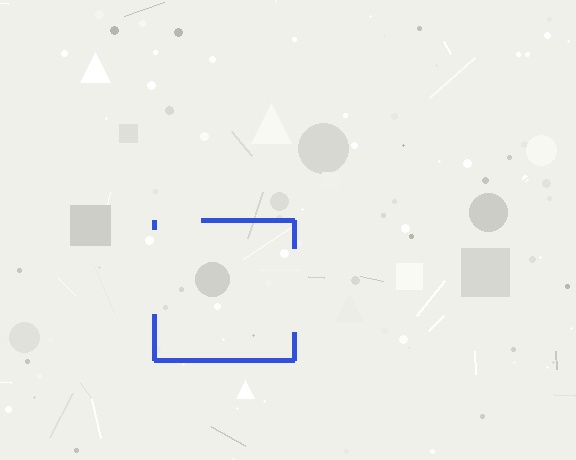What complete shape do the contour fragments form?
The contour fragments form a square.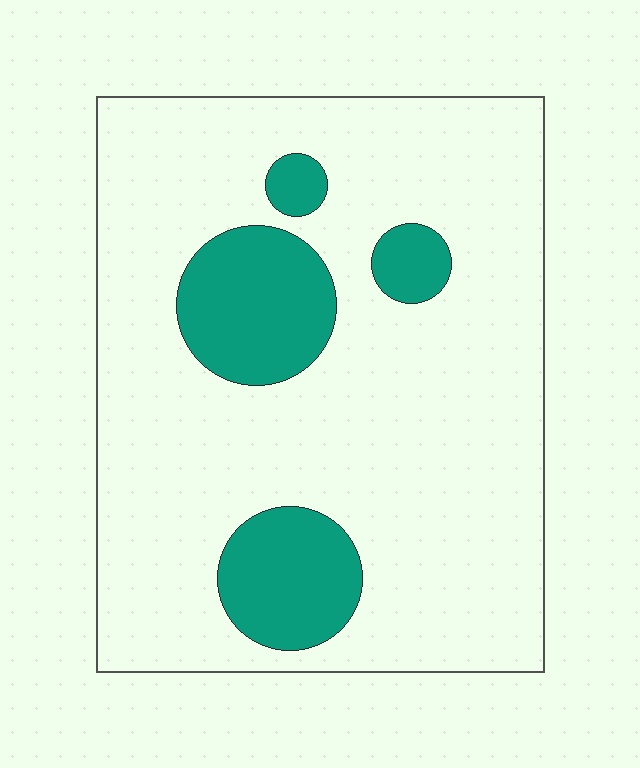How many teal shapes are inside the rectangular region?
4.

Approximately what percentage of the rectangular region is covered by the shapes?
Approximately 15%.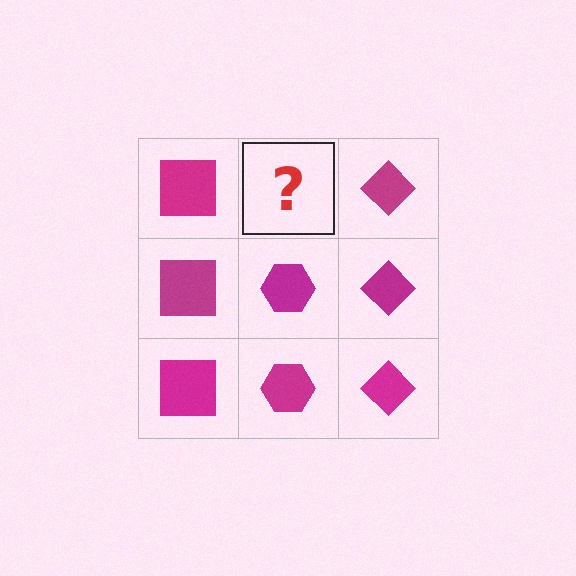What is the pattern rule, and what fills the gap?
The rule is that each column has a consistent shape. The gap should be filled with a magenta hexagon.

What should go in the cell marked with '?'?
The missing cell should contain a magenta hexagon.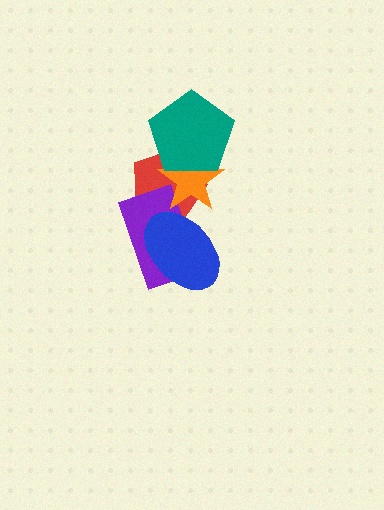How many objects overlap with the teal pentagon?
2 objects overlap with the teal pentagon.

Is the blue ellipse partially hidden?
Yes, it is partially covered by another shape.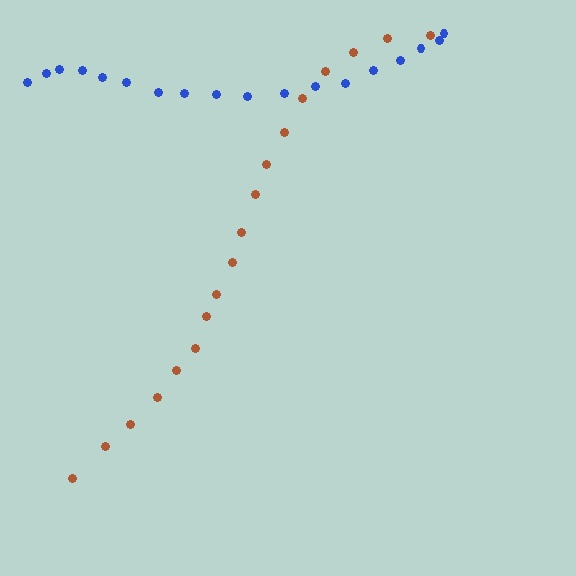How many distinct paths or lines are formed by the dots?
There are 2 distinct paths.